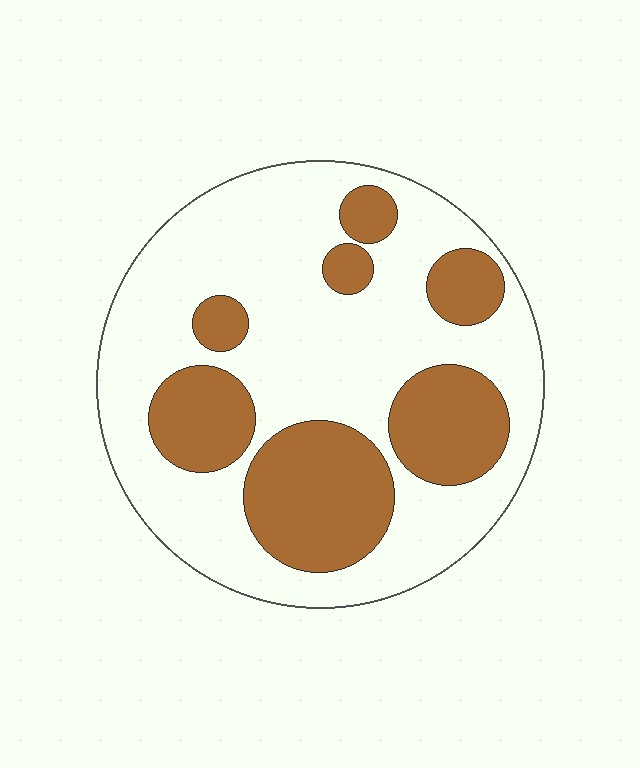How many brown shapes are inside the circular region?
7.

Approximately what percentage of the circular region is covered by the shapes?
Approximately 30%.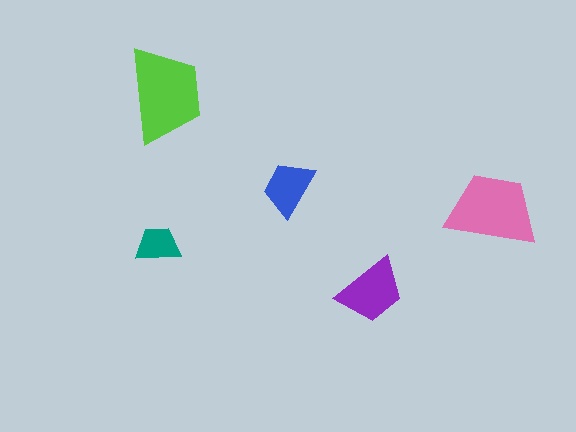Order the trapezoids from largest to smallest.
the lime one, the pink one, the purple one, the blue one, the teal one.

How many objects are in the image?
There are 5 objects in the image.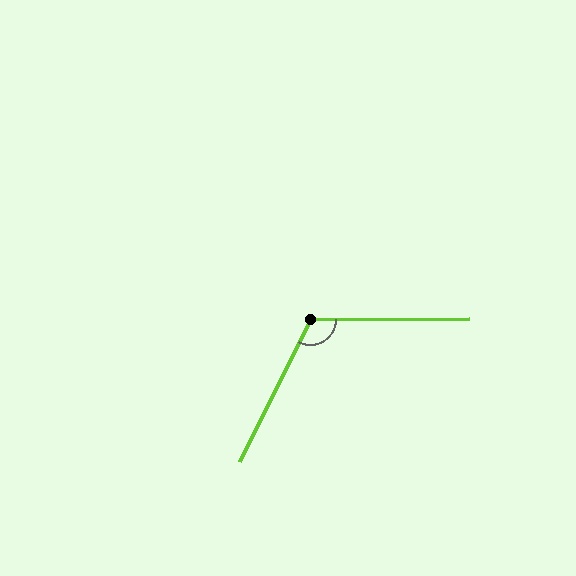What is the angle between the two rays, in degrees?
Approximately 117 degrees.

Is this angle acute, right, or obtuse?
It is obtuse.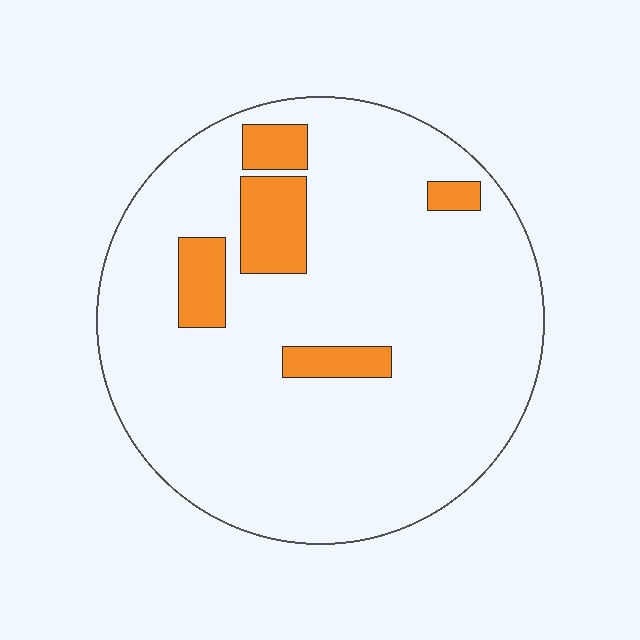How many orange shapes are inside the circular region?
5.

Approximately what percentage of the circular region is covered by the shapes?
Approximately 10%.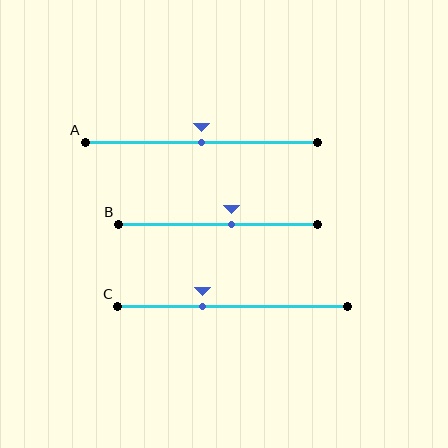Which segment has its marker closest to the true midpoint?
Segment A has its marker closest to the true midpoint.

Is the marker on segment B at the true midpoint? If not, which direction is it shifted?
No, the marker on segment B is shifted to the right by about 7% of the segment length.